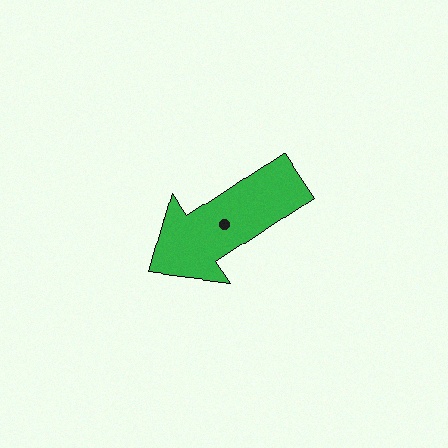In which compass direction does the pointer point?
Southwest.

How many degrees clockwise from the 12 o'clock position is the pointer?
Approximately 236 degrees.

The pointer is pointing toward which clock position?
Roughly 8 o'clock.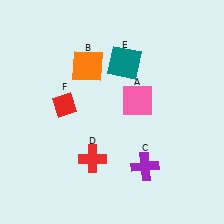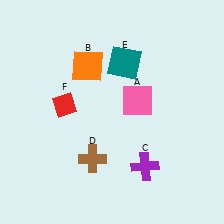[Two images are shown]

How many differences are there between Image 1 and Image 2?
There is 1 difference between the two images.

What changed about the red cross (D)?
In Image 1, D is red. In Image 2, it changed to brown.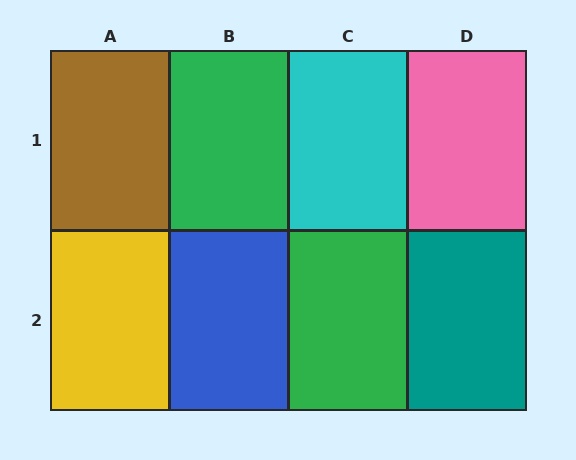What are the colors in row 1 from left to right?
Brown, green, cyan, pink.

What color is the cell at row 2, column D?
Teal.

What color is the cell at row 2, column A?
Yellow.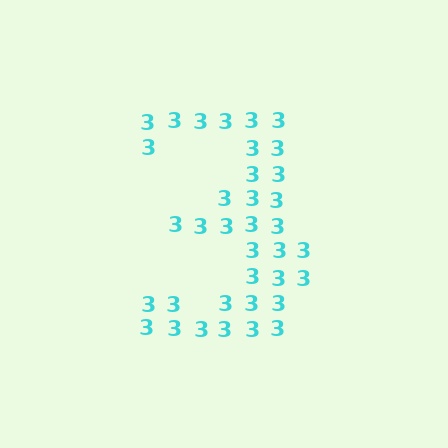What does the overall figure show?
The overall figure shows the digit 3.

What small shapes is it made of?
It is made of small digit 3's.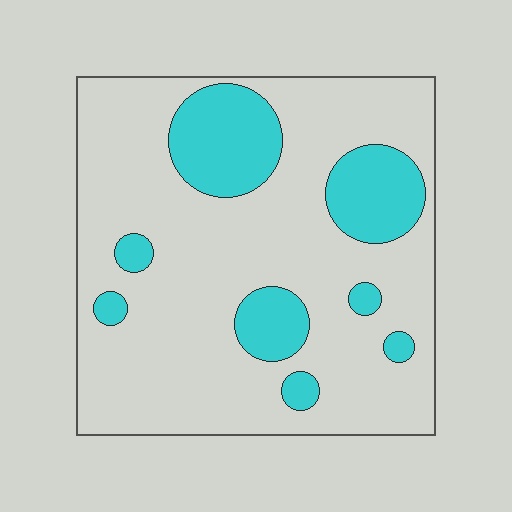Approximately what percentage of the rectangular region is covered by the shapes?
Approximately 20%.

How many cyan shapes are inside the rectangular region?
8.